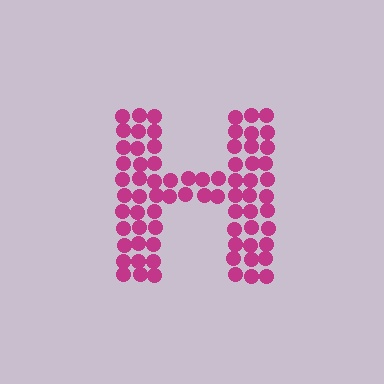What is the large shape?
The large shape is the letter H.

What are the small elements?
The small elements are circles.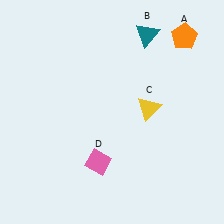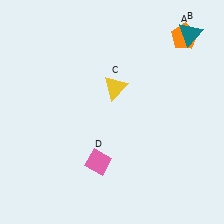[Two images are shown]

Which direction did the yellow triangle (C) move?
The yellow triangle (C) moved left.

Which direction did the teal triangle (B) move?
The teal triangle (B) moved right.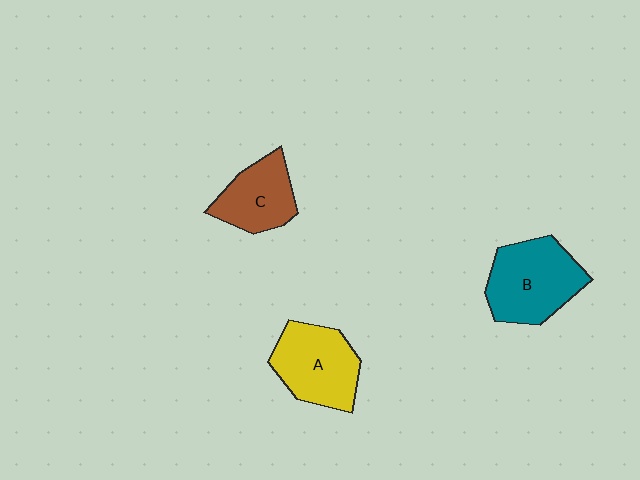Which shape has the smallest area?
Shape C (brown).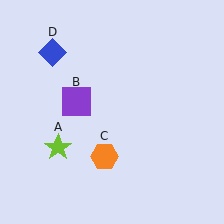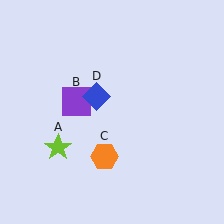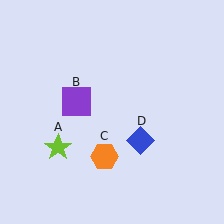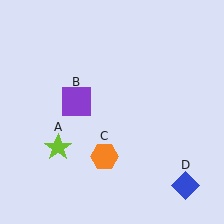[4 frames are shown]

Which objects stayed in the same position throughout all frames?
Lime star (object A) and purple square (object B) and orange hexagon (object C) remained stationary.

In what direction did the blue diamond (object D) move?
The blue diamond (object D) moved down and to the right.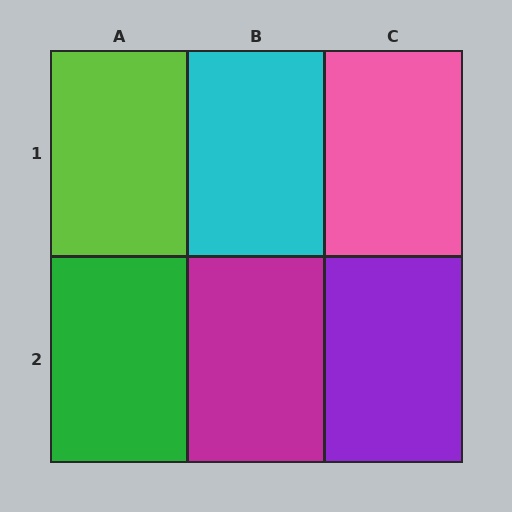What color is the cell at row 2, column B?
Magenta.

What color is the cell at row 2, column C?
Purple.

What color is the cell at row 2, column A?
Green.